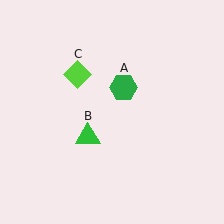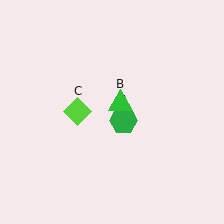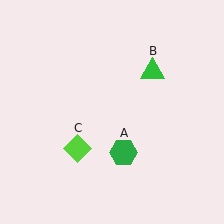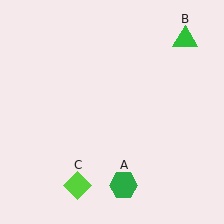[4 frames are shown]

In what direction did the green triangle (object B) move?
The green triangle (object B) moved up and to the right.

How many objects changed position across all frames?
3 objects changed position: green hexagon (object A), green triangle (object B), lime diamond (object C).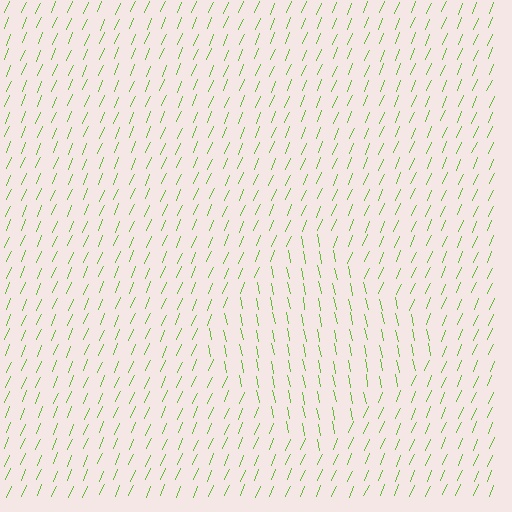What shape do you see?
I see a diamond.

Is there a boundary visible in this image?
Yes, there is a texture boundary formed by a change in line orientation.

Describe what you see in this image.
The image is filled with small lime line segments. A diamond region in the image has lines oriented differently from the surrounding lines, creating a visible texture boundary.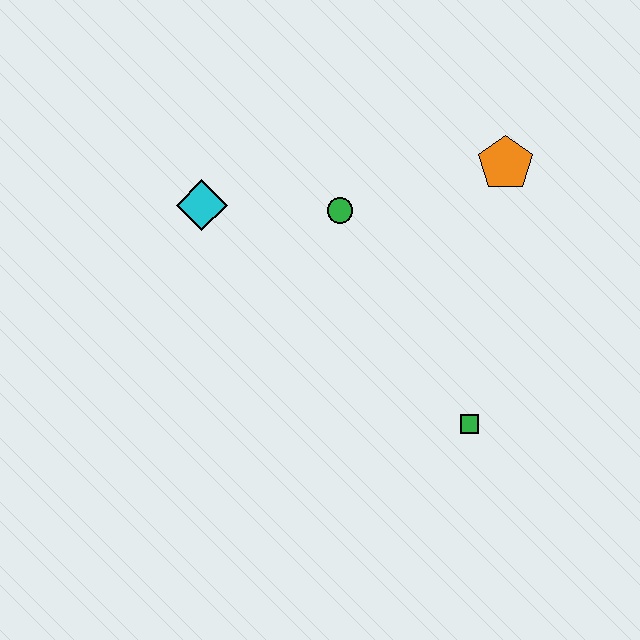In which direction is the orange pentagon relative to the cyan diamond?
The orange pentagon is to the right of the cyan diamond.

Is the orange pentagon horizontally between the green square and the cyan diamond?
No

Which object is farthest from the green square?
The cyan diamond is farthest from the green square.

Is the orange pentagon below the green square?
No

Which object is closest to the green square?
The green circle is closest to the green square.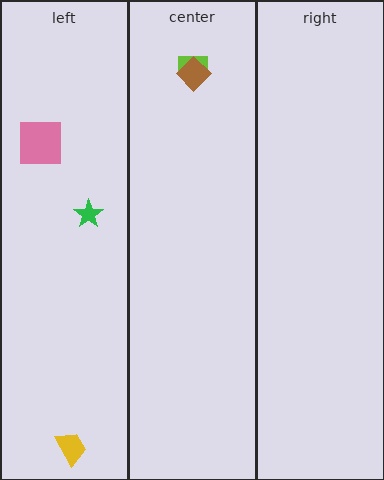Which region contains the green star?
The left region.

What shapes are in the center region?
The lime rectangle, the brown diamond.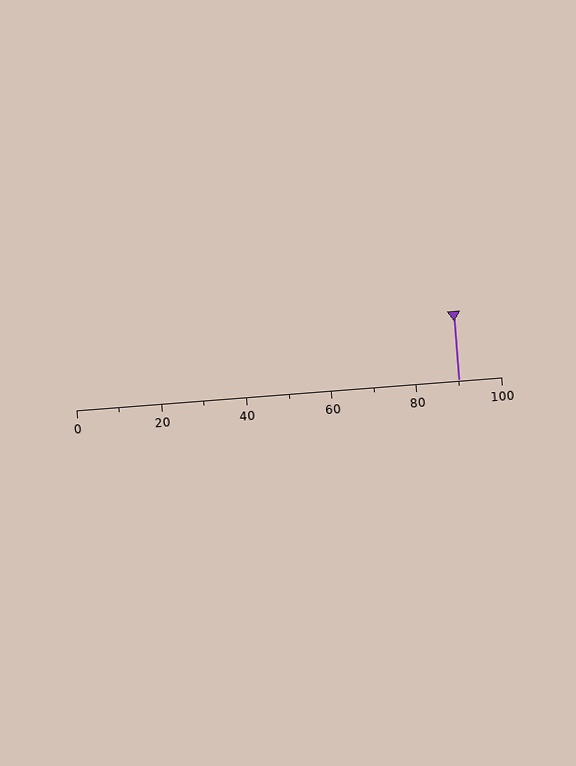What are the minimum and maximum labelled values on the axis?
The axis runs from 0 to 100.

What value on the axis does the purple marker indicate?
The marker indicates approximately 90.